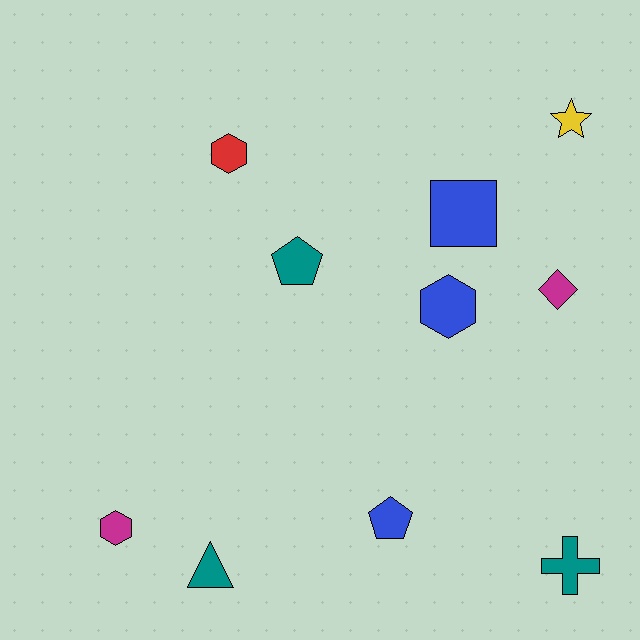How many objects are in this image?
There are 10 objects.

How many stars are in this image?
There is 1 star.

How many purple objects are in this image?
There are no purple objects.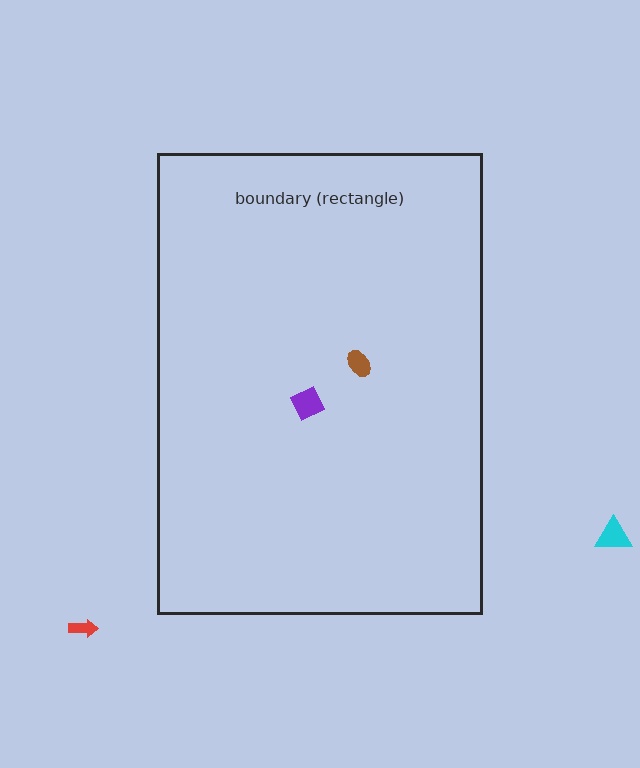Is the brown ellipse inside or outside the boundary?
Inside.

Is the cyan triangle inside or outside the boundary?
Outside.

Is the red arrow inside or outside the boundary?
Outside.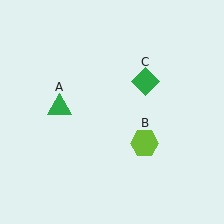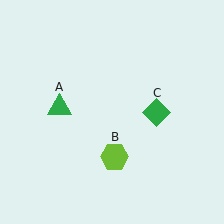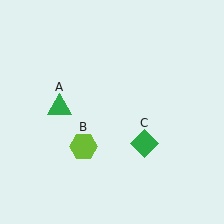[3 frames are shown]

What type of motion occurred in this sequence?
The lime hexagon (object B), green diamond (object C) rotated clockwise around the center of the scene.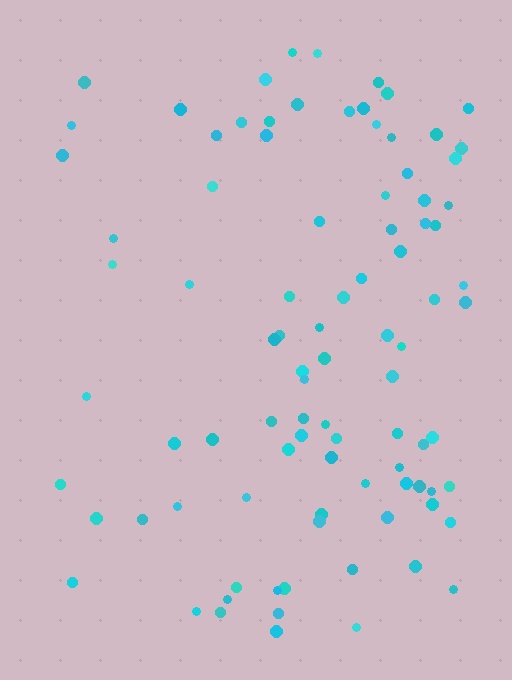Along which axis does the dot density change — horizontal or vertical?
Horizontal.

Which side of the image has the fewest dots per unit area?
The left.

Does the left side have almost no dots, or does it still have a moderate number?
Still a moderate number, just noticeably fewer than the right.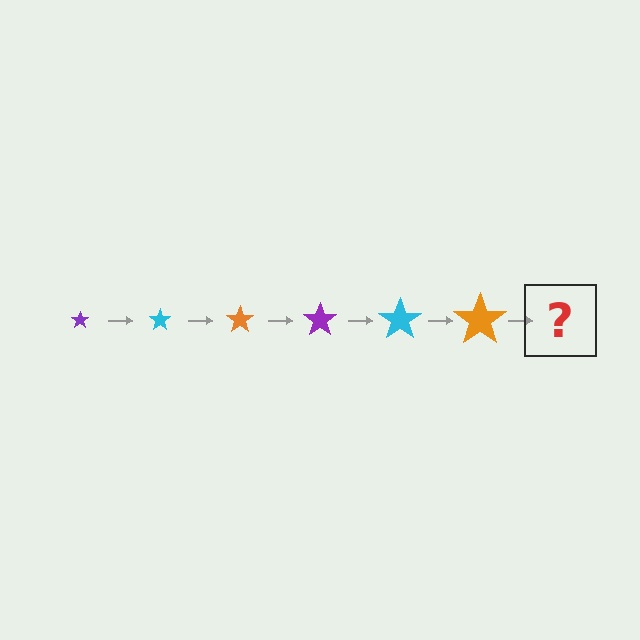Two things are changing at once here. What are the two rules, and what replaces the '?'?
The two rules are that the star grows larger each step and the color cycles through purple, cyan, and orange. The '?' should be a purple star, larger than the previous one.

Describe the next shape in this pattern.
It should be a purple star, larger than the previous one.